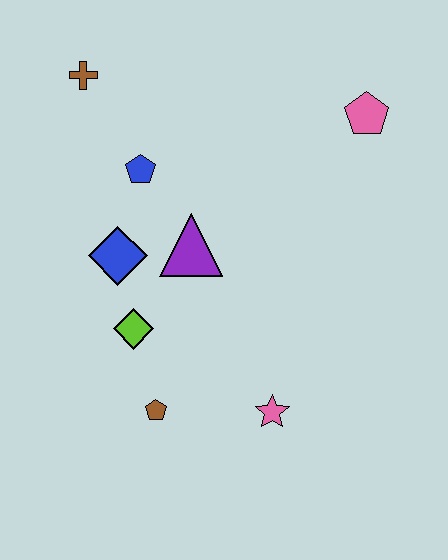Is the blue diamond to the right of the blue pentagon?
No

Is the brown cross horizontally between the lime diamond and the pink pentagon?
No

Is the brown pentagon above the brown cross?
No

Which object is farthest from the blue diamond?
The pink pentagon is farthest from the blue diamond.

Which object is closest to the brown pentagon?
The lime diamond is closest to the brown pentagon.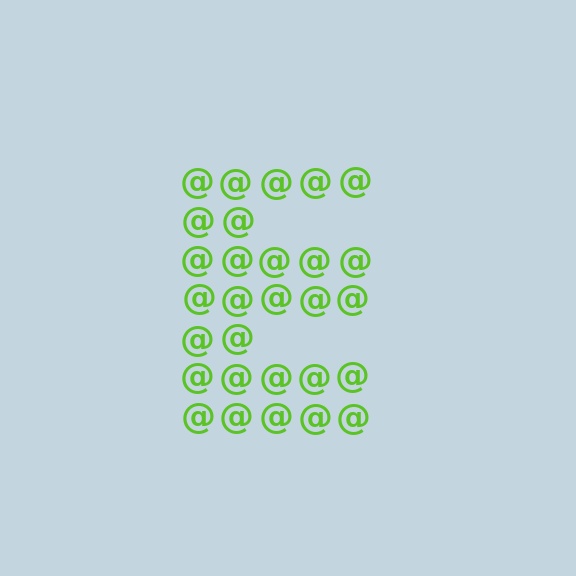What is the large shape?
The large shape is the letter E.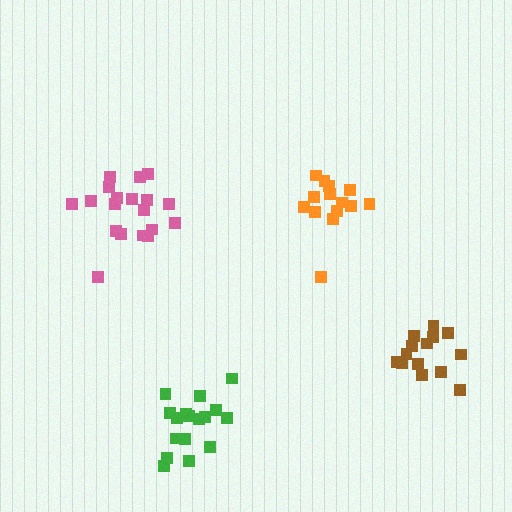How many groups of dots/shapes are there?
There are 4 groups.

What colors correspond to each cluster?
The clusters are colored: brown, green, orange, pink.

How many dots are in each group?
Group 1: 14 dots, Group 2: 17 dots, Group 3: 14 dots, Group 4: 19 dots (64 total).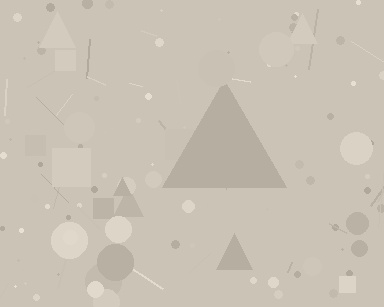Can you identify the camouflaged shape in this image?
The camouflaged shape is a triangle.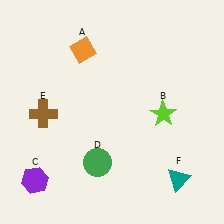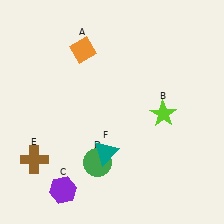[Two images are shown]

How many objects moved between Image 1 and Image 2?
3 objects moved between the two images.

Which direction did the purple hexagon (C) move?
The purple hexagon (C) moved right.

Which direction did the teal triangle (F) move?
The teal triangle (F) moved left.